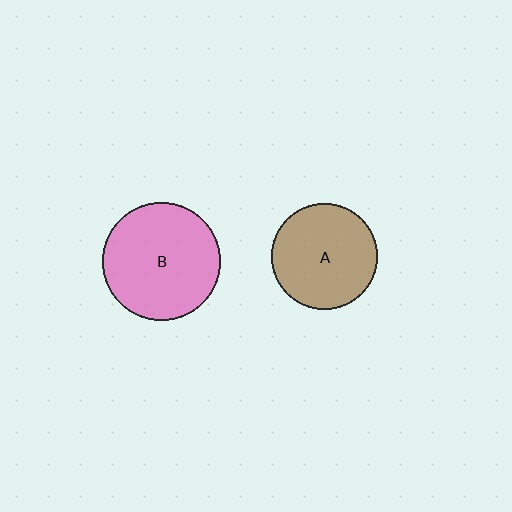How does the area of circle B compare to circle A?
Approximately 1.2 times.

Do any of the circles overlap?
No, none of the circles overlap.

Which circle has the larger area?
Circle B (pink).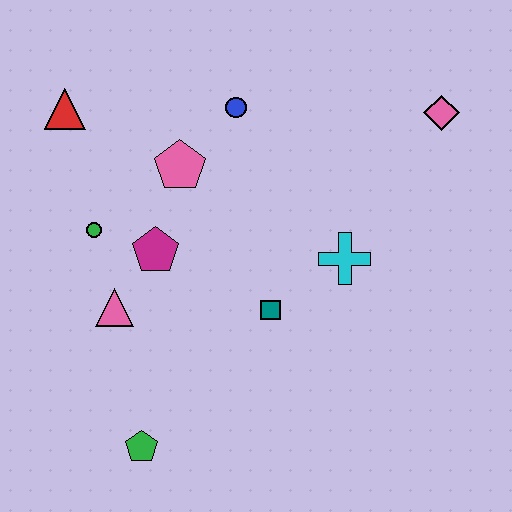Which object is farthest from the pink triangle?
The pink diamond is farthest from the pink triangle.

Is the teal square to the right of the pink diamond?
No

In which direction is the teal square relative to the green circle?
The teal square is to the right of the green circle.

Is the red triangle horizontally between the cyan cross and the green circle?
No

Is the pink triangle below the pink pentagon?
Yes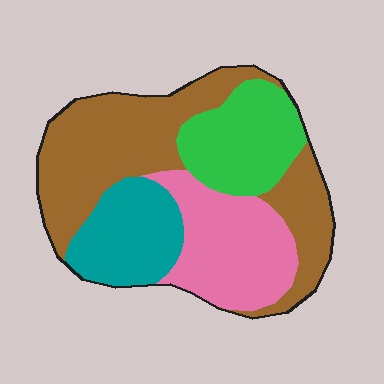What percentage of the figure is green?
Green takes up between a sixth and a third of the figure.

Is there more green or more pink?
Pink.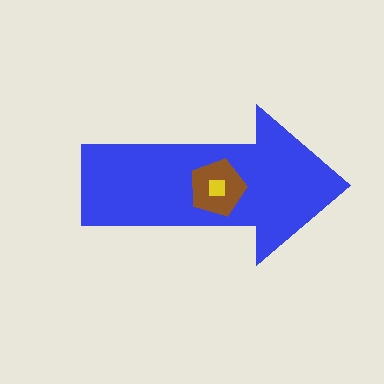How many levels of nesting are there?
3.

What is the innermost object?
The yellow square.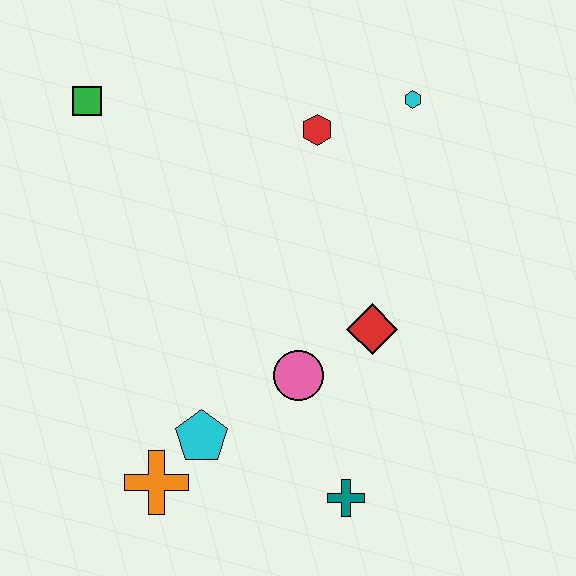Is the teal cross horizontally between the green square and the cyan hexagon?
Yes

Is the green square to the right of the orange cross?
No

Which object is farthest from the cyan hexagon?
The orange cross is farthest from the cyan hexagon.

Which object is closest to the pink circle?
The red diamond is closest to the pink circle.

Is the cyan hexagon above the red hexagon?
Yes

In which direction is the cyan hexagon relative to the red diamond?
The cyan hexagon is above the red diamond.